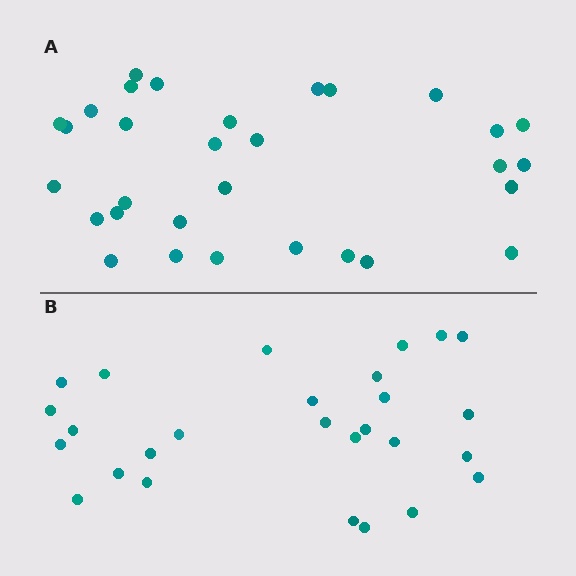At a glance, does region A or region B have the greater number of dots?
Region A (the top region) has more dots.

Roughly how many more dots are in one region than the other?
Region A has about 4 more dots than region B.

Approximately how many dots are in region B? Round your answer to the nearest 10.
About 30 dots. (The exact count is 27, which rounds to 30.)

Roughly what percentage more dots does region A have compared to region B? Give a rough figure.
About 15% more.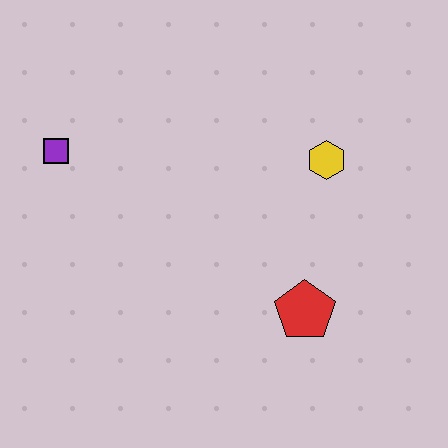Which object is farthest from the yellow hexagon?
The purple square is farthest from the yellow hexagon.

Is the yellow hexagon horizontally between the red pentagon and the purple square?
No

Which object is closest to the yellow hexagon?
The red pentagon is closest to the yellow hexagon.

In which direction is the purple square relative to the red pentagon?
The purple square is to the left of the red pentagon.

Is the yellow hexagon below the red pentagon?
No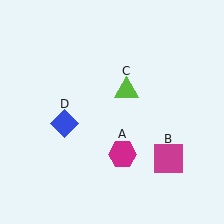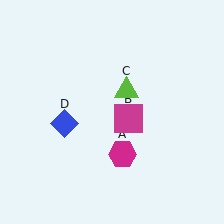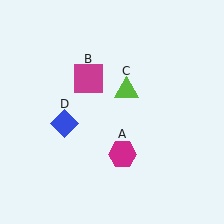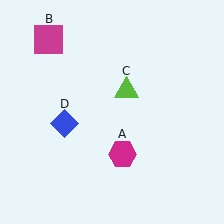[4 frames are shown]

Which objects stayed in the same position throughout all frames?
Magenta hexagon (object A) and lime triangle (object C) and blue diamond (object D) remained stationary.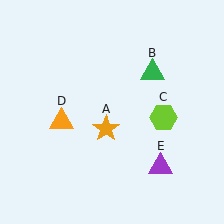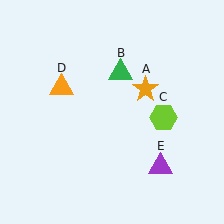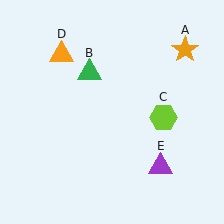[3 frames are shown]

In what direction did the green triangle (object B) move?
The green triangle (object B) moved left.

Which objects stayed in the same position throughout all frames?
Lime hexagon (object C) and purple triangle (object E) remained stationary.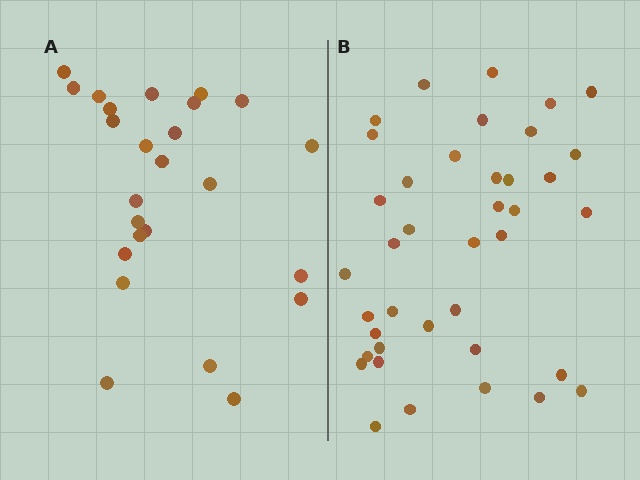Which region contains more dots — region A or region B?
Region B (the right region) has more dots.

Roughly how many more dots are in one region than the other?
Region B has approximately 15 more dots than region A.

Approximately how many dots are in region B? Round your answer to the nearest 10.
About 40 dots. (The exact count is 39, which rounds to 40.)